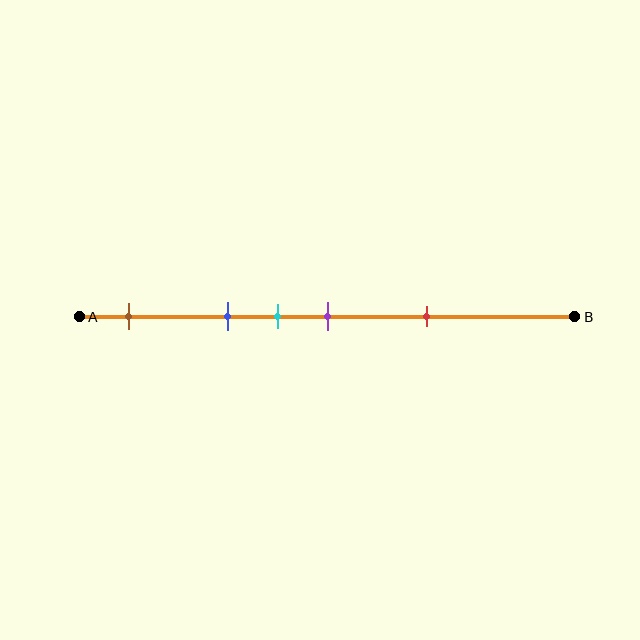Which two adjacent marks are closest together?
The cyan and purple marks are the closest adjacent pair.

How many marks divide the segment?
There are 5 marks dividing the segment.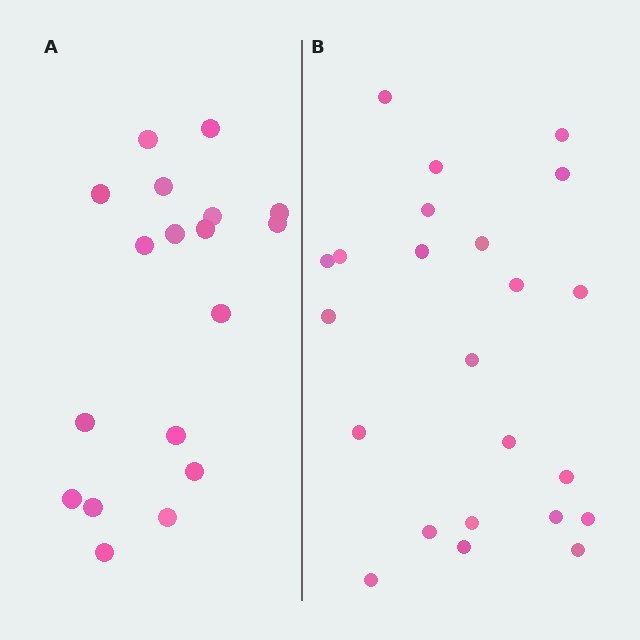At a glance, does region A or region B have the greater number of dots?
Region B (the right region) has more dots.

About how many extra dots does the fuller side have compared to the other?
Region B has about 5 more dots than region A.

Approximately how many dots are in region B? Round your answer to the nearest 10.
About 20 dots. (The exact count is 23, which rounds to 20.)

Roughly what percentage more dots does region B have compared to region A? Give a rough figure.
About 30% more.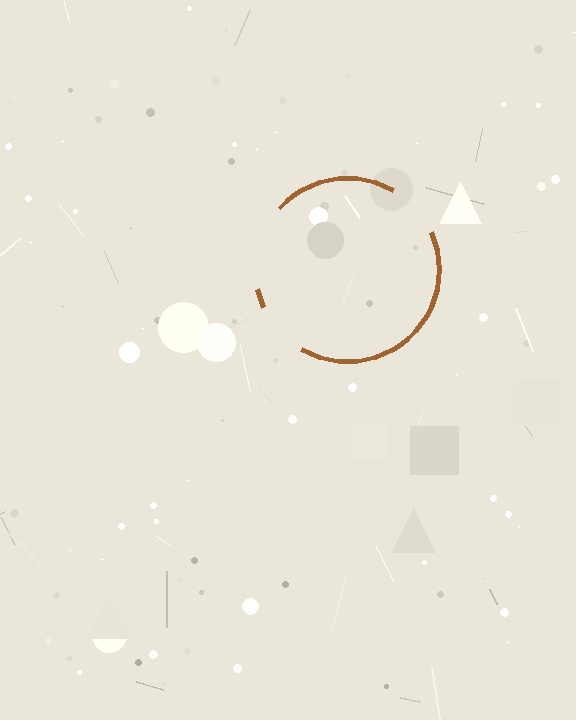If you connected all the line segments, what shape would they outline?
They would outline a circle.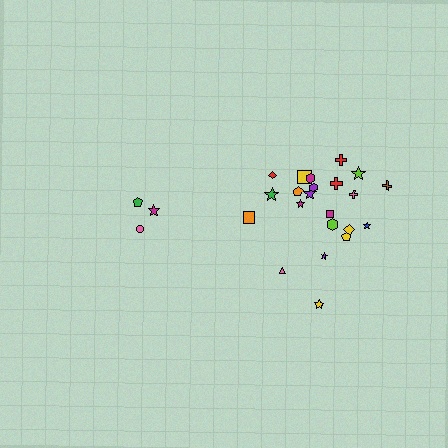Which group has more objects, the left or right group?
The right group.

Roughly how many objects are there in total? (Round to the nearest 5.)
Roughly 25 objects in total.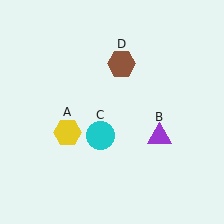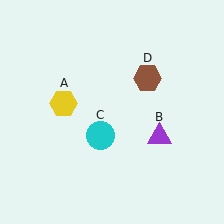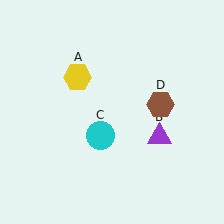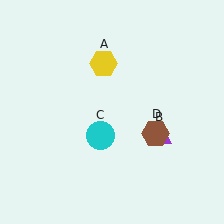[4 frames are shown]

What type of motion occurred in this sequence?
The yellow hexagon (object A), brown hexagon (object D) rotated clockwise around the center of the scene.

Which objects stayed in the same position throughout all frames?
Purple triangle (object B) and cyan circle (object C) remained stationary.